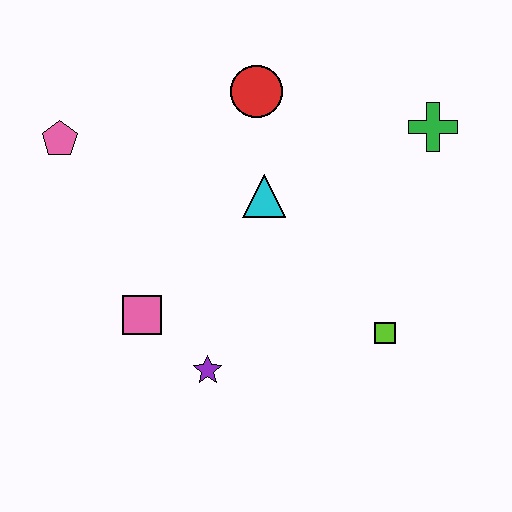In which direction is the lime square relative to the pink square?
The lime square is to the right of the pink square.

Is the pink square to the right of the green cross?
No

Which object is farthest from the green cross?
The pink pentagon is farthest from the green cross.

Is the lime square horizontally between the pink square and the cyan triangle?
No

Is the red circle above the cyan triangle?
Yes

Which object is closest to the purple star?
The pink square is closest to the purple star.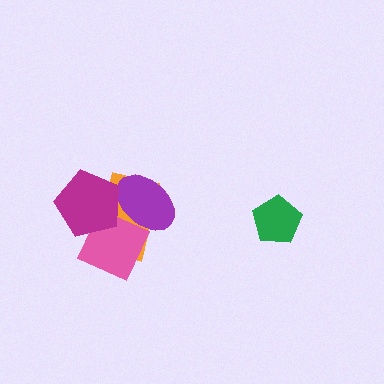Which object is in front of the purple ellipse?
The magenta pentagon is in front of the purple ellipse.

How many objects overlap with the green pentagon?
0 objects overlap with the green pentagon.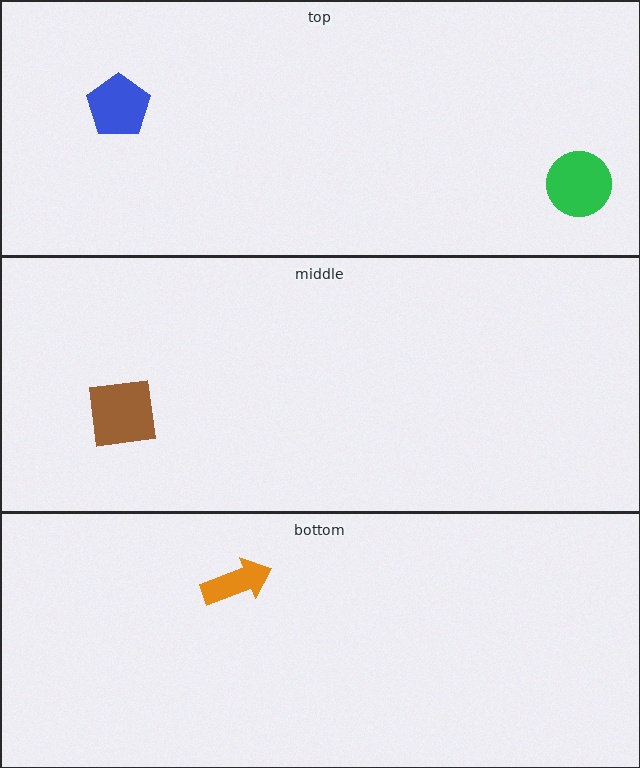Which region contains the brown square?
The middle region.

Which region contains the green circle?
The top region.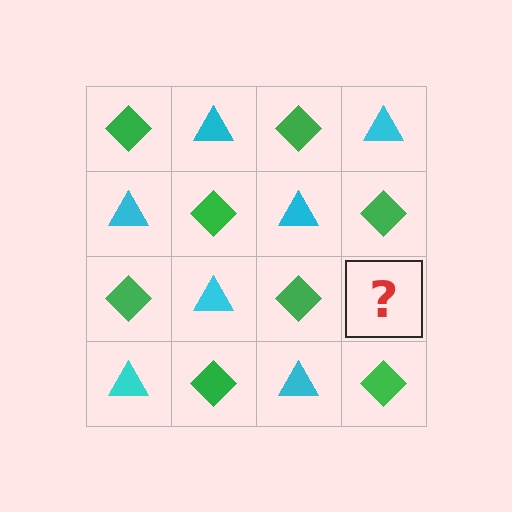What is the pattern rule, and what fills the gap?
The rule is that it alternates green diamond and cyan triangle in a checkerboard pattern. The gap should be filled with a cyan triangle.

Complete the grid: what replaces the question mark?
The question mark should be replaced with a cyan triangle.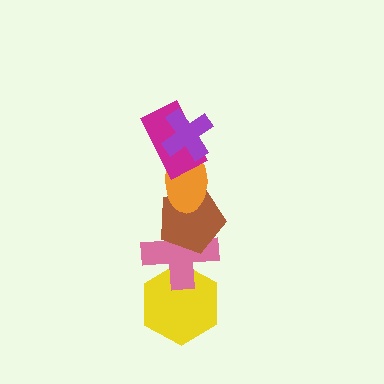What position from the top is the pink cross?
The pink cross is 5th from the top.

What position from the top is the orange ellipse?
The orange ellipse is 3rd from the top.